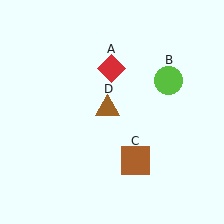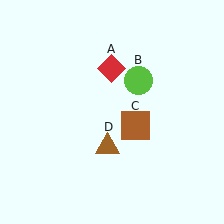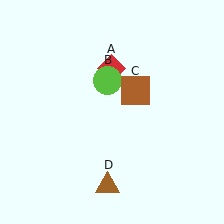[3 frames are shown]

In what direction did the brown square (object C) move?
The brown square (object C) moved up.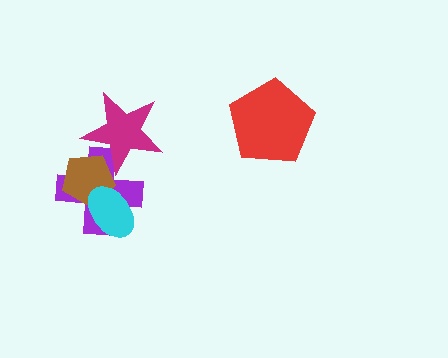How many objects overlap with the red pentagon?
0 objects overlap with the red pentagon.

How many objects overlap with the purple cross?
3 objects overlap with the purple cross.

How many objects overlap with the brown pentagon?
3 objects overlap with the brown pentagon.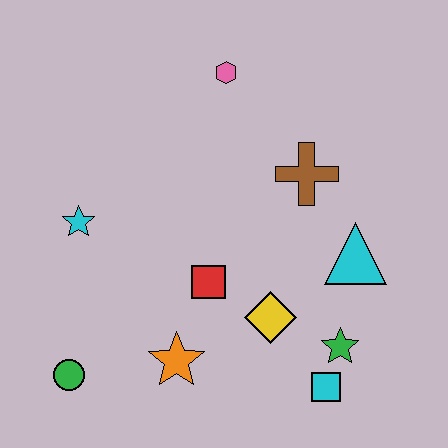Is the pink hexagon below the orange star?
No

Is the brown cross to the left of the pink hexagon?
No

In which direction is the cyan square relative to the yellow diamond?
The cyan square is below the yellow diamond.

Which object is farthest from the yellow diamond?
The pink hexagon is farthest from the yellow diamond.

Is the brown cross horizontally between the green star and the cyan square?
No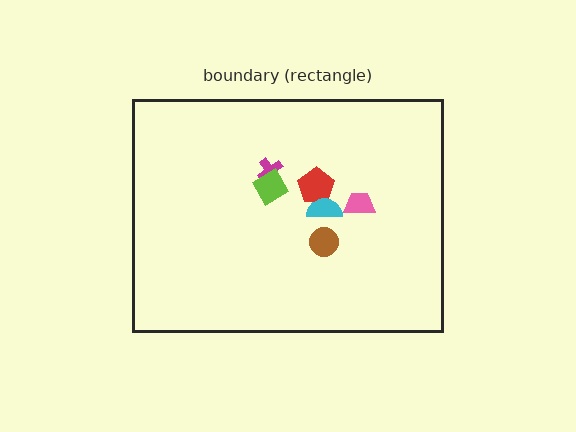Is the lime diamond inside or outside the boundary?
Inside.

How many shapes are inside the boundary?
6 inside, 0 outside.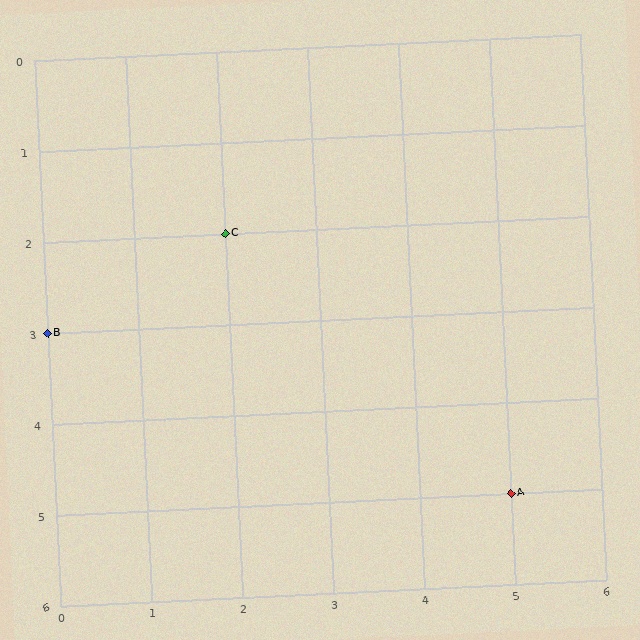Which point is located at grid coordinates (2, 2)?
Point C is at (2, 2).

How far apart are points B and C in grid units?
Points B and C are 2 columns and 1 row apart (about 2.2 grid units diagonally).